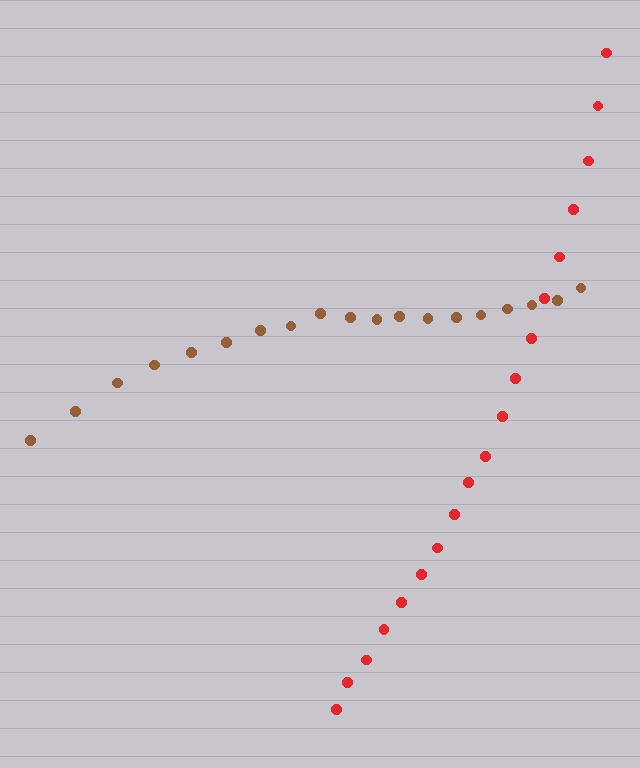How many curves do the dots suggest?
There are 2 distinct paths.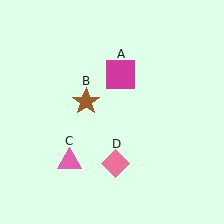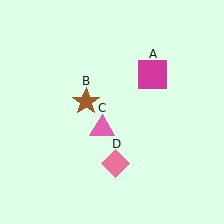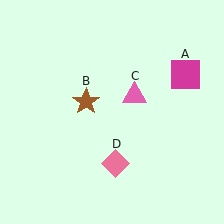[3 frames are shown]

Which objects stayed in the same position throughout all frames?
Brown star (object B) and pink diamond (object D) remained stationary.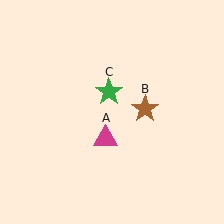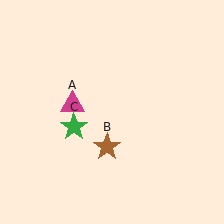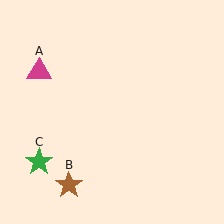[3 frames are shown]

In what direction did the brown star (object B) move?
The brown star (object B) moved down and to the left.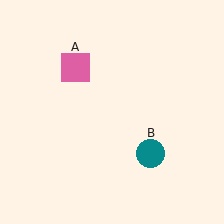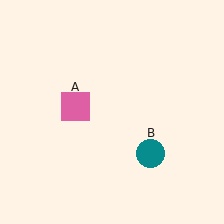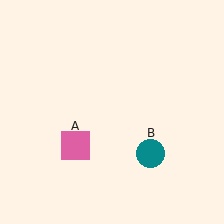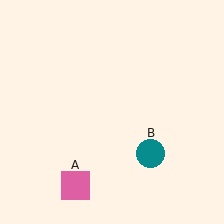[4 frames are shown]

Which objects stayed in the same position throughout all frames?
Teal circle (object B) remained stationary.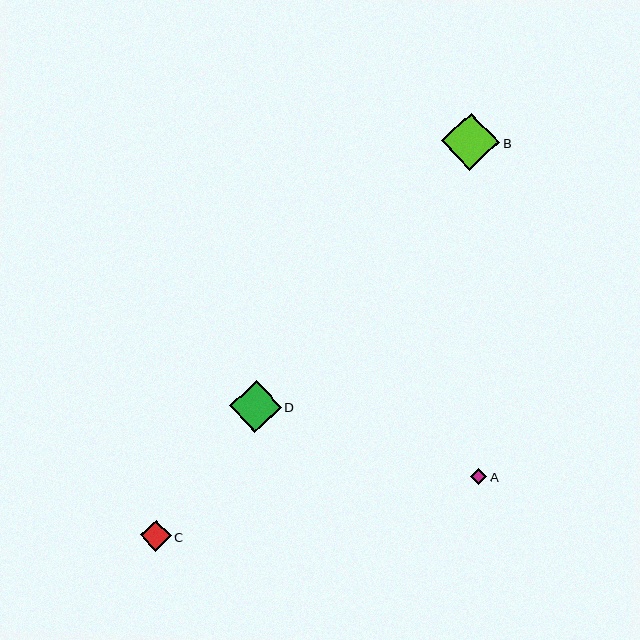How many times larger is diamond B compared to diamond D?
Diamond B is approximately 1.1 times the size of diamond D.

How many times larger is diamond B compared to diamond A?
Diamond B is approximately 3.5 times the size of diamond A.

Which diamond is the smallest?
Diamond A is the smallest with a size of approximately 16 pixels.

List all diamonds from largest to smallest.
From largest to smallest: B, D, C, A.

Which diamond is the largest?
Diamond B is the largest with a size of approximately 58 pixels.